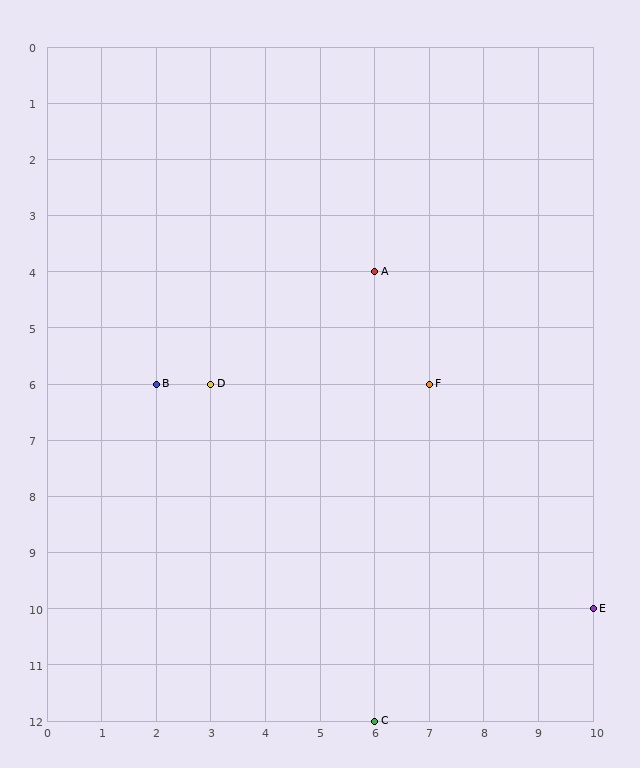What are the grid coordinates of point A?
Point A is at grid coordinates (6, 4).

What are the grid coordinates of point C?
Point C is at grid coordinates (6, 12).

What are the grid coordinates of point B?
Point B is at grid coordinates (2, 6).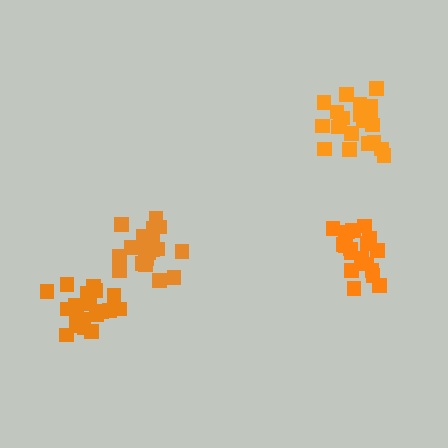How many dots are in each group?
Group 1: 21 dots, Group 2: 20 dots, Group 3: 21 dots, Group 4: 21 dots (83 total).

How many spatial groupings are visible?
There are 4 spatial groupings.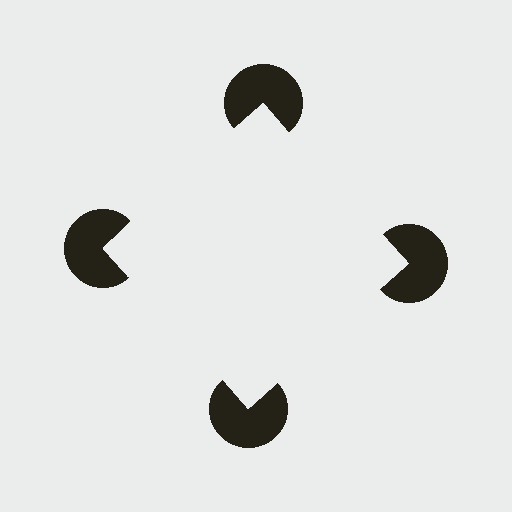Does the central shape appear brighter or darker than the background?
It typically appears slightly brighter than the background, even though no actual brightness change is drawn.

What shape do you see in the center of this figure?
An illusory square — its edges are inferred from the aligned wedge cuts in the pac-man discs, not physically drawn.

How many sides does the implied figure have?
4 sides.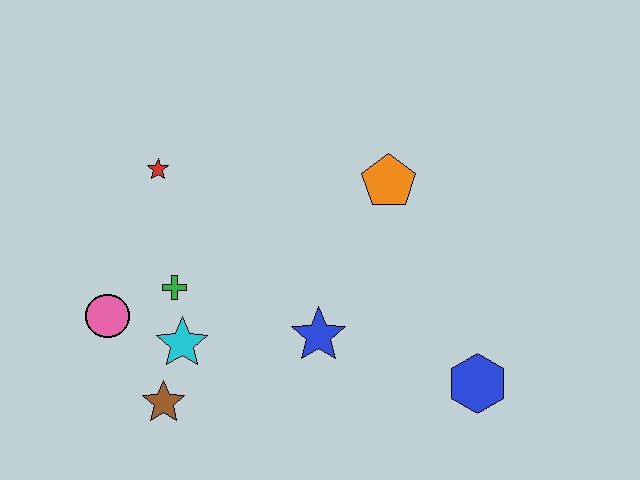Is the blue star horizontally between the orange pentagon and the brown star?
Yes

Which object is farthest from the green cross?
The blue hexagon is farthest from the green cross.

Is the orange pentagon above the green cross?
Yes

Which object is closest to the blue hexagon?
The blue star is closest to the blue hexagon.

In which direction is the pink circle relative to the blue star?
The pink circle is to the left of the blue star.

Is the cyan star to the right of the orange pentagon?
No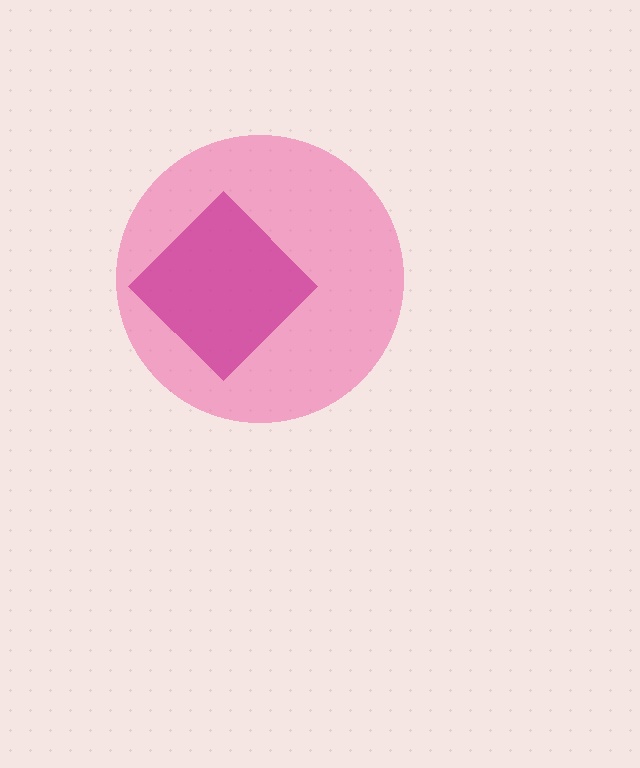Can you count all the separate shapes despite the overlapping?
Yes, there are 2 separate shapes.